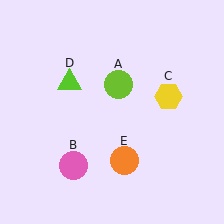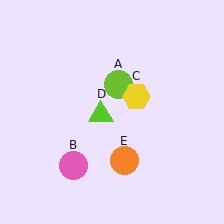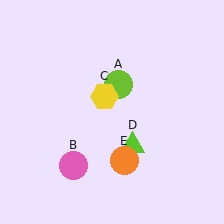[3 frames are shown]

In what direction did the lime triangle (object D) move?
The lime triangle (object D) moved down and to the right.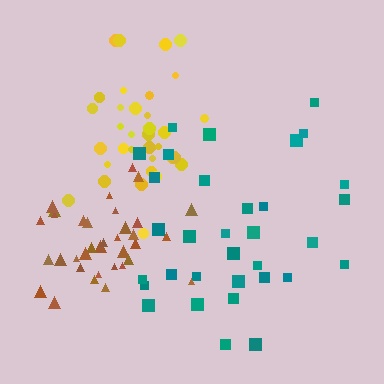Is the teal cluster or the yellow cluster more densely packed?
Yellow.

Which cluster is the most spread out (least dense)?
Teal.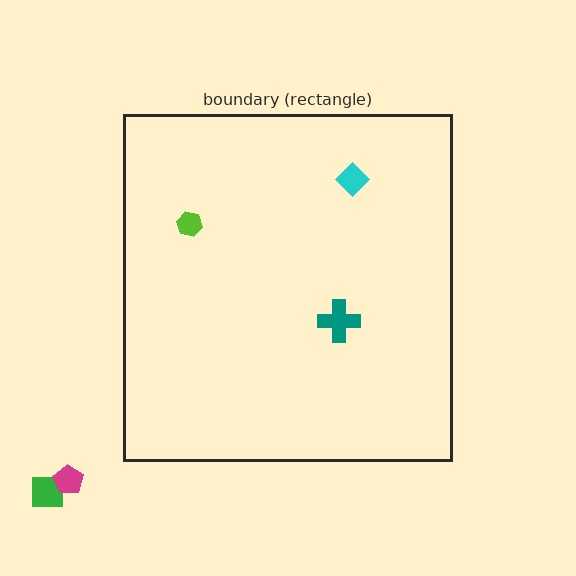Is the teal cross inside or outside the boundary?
Inside.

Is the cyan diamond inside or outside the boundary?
Inside.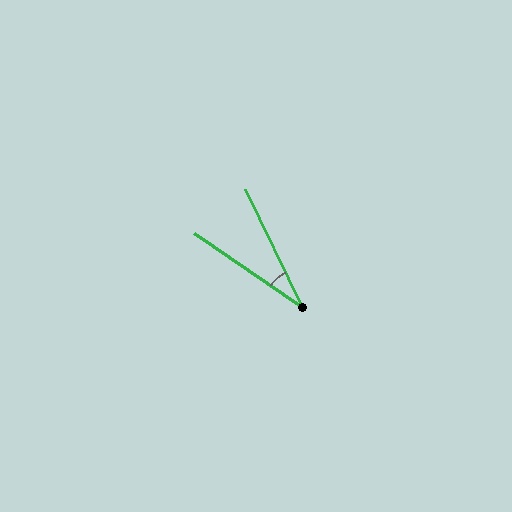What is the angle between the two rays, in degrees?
Approximately 30 degrees.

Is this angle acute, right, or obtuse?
It is acute.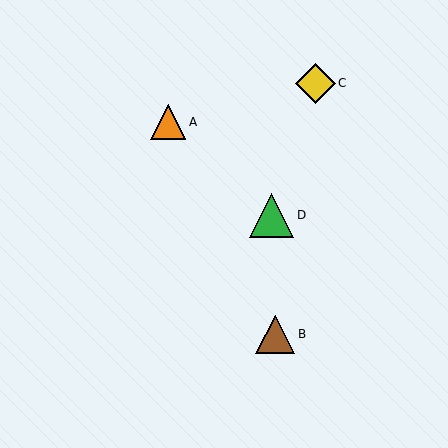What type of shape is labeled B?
Shape B is a brown triangle.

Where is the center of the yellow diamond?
The center of the yellow diamond is at (316, 83).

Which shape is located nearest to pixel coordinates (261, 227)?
The green triangle (labeled D) at (271, 215) is nearest to that location.